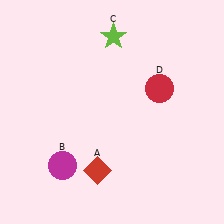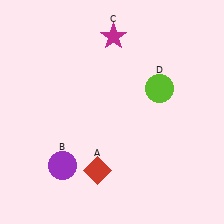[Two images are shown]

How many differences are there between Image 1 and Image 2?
There are 3 differences between the two images.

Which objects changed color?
B changed from magenta to purple. C changed from lime to magenta. D changed from red to lime.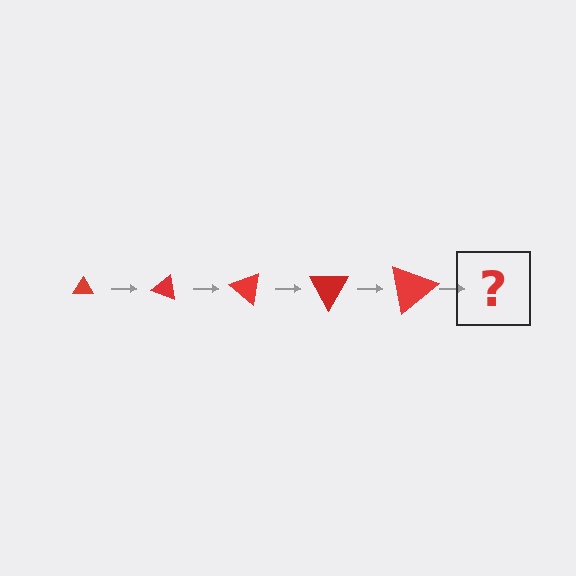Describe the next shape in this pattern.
It should be a triangle, larger than the previous one and rotated 100 degrees from the start.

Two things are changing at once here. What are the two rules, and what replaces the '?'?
The two rules are that the triangle grows larger each step and it rotates 20 degrees each step. The '?' should be a triangle, larger than the previous one and rotated 100 degrees from the start.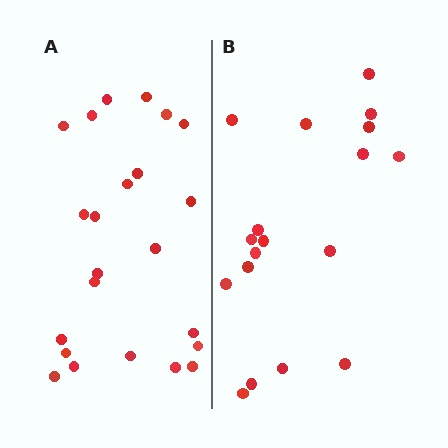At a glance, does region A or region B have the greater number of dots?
Region A (the left region) has more dots.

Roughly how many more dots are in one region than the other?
Region A has about 5 more dots than region B.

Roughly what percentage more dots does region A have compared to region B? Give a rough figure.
About 30% more.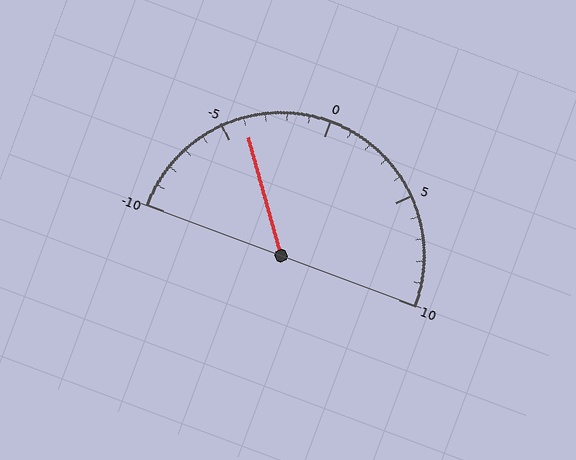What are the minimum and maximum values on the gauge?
The gauge ranges from -10 to 10.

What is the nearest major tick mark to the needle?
The nearest major tick mark is -5.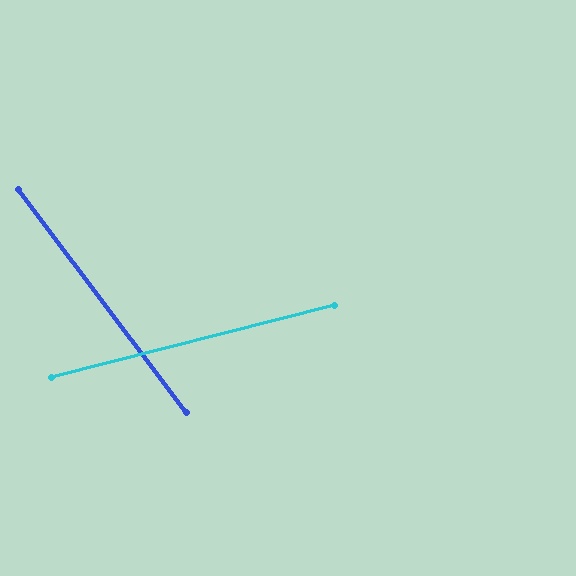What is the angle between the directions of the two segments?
Approximately 67 degrees.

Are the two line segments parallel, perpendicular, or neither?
Neither parallel nor perpendicular — they differ by about 67°.